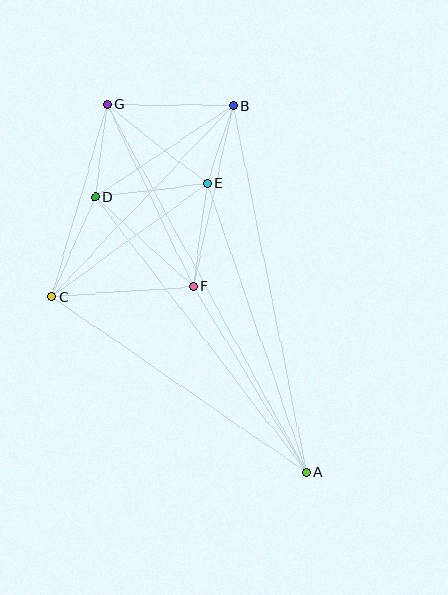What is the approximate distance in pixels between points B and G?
The distance between B and G is approximately 126 pixels.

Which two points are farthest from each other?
Points A and G are farthest from each other.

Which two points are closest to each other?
Points B and E are closest to each other.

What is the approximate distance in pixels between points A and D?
The distance between A and D is approximately 347 pixels.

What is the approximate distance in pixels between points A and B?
The distance between A and B is approximately 374 pixels.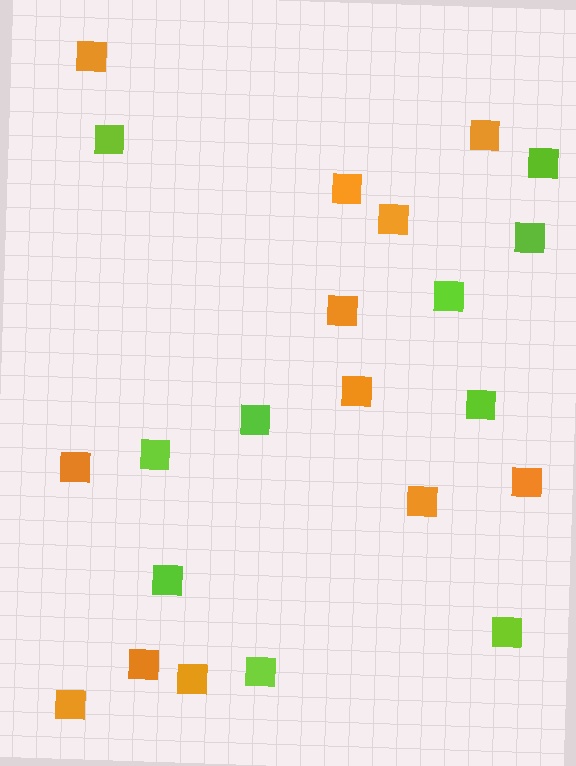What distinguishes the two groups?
There are 2 groups: one group of orange squares (12) and one group of lime squares (10).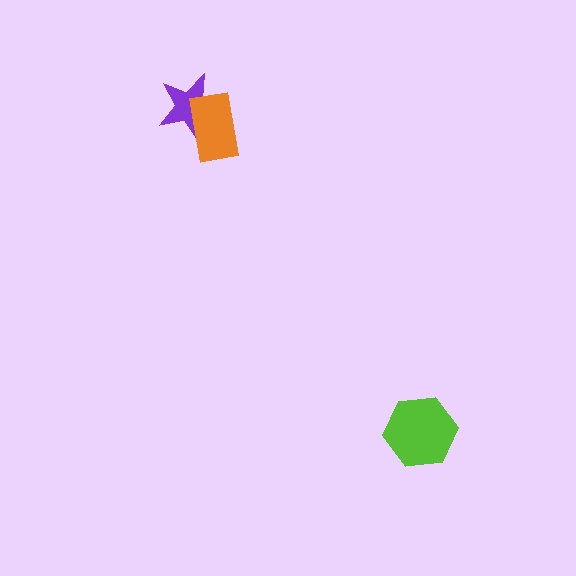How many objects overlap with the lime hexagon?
0 objects overlap with the lime hexagon.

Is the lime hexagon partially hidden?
No, no other shape covers it.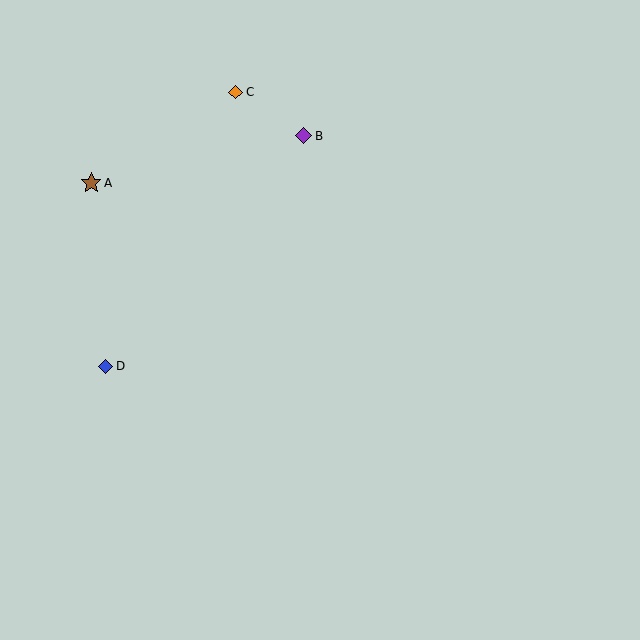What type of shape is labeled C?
Shape C is an orange diamond.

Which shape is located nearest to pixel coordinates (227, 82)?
The orange diamond (labeled C) at (236, 92) is nearest to that location.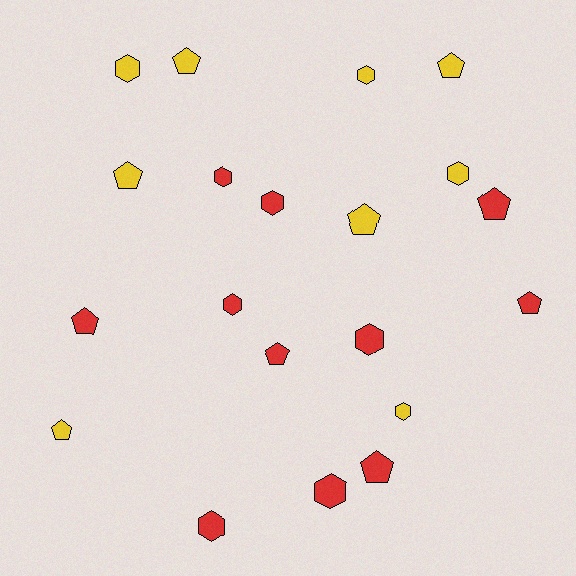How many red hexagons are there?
There are 6 red hexagons.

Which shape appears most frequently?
Hexagon, with 10 objects.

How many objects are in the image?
There are 20 objects.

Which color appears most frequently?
Red, with 11 objects.